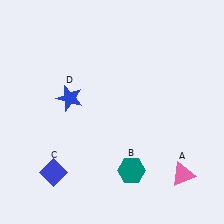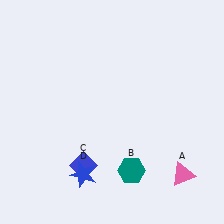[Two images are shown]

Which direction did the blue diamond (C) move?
The blue diamond (C) moved right.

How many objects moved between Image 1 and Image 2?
2 objects moved between the two images.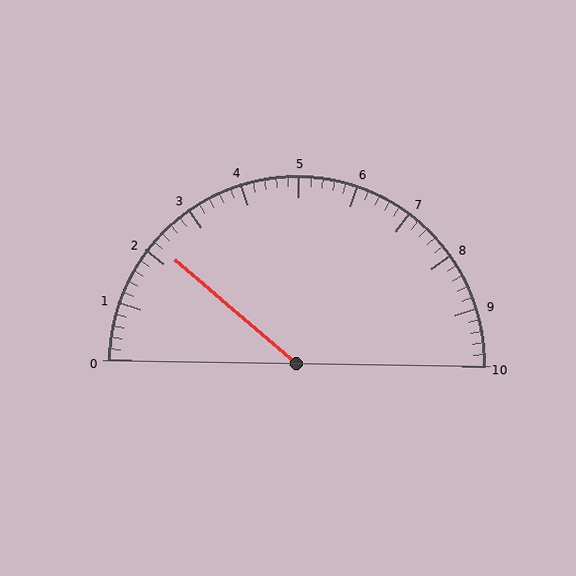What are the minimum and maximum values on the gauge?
The gauge ranges from 0 to 10.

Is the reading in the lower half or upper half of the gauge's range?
The reading is in the lower half of the range (0 to 10).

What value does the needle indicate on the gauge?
The needle indicates approximately 2.2.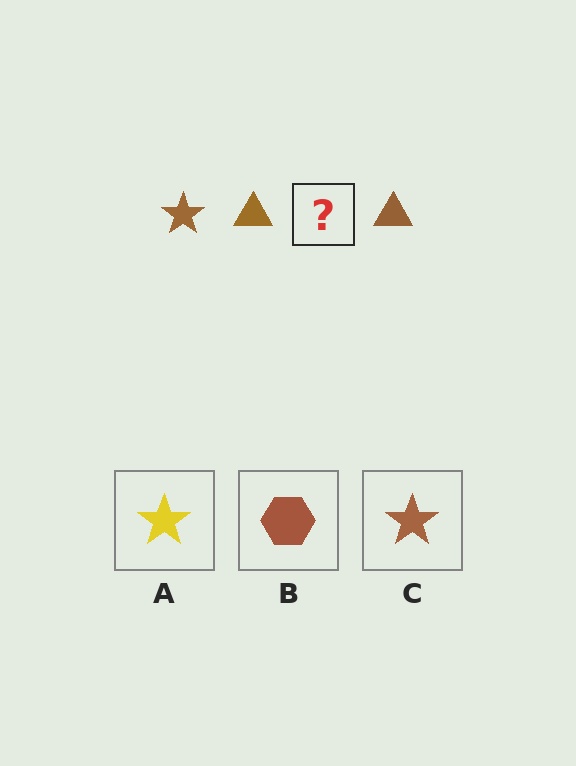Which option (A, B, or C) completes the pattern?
C.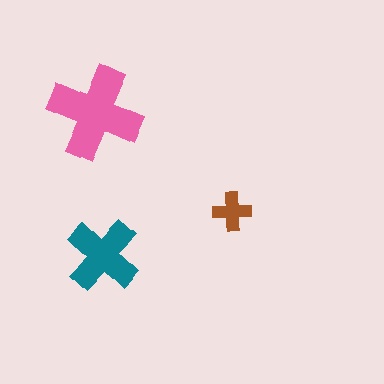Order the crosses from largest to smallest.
the pink one, the teal one, the brown one.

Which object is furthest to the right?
The brown cross is rightmost.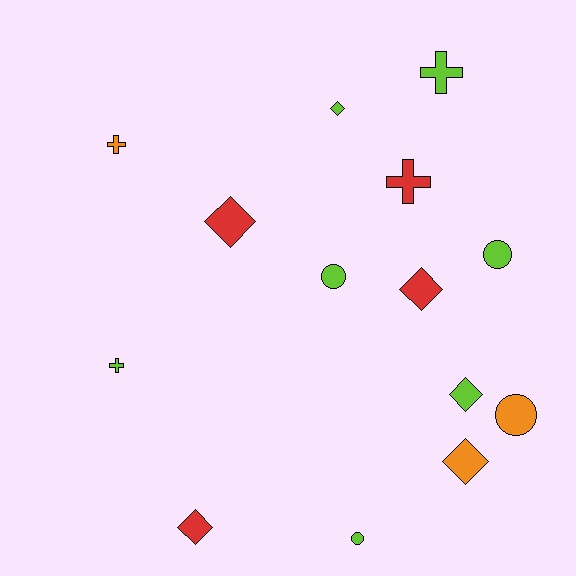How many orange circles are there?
There is 1 orange circle.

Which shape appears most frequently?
Diamond, with 6 objects.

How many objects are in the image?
There are 14 objects.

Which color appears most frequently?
Lime, with 7 objects.